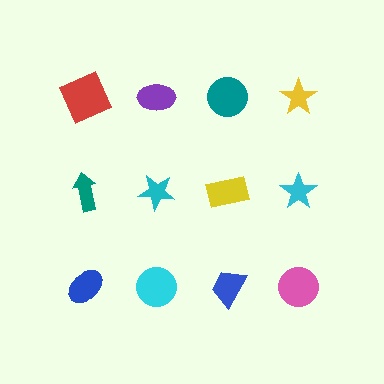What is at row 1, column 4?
A yellow star.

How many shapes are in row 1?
4 shapes.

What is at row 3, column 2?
A cyan circle.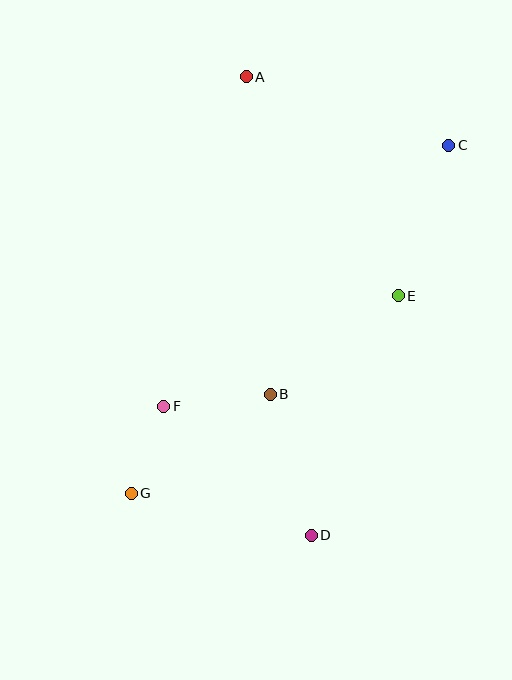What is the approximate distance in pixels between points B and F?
The distance between B and F is approximately 107 pixels.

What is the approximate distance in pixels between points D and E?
The distance between D and E is approximately 255 pixels.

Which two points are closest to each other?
Points F and G are closest to each other.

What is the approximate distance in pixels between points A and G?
The distance between A and G is approximately 432 pixels.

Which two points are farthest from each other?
Points C and G are farthest from each other.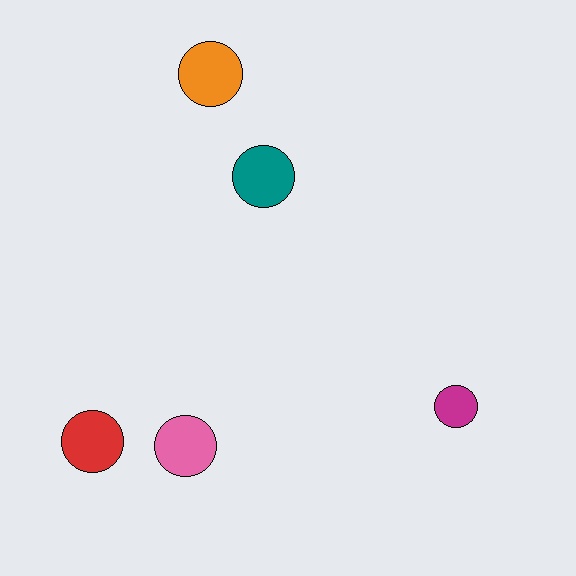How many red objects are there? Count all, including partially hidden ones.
There is 1 red object.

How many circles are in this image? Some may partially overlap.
There are 5 circles.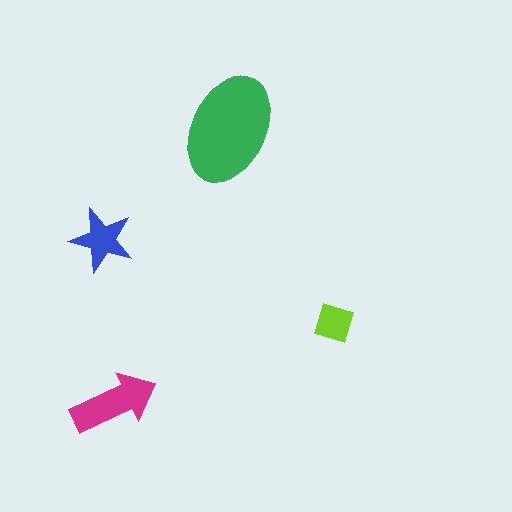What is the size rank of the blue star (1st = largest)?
3rd.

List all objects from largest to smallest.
The green ellipse, the magenta arrow, the blue star, the lime square.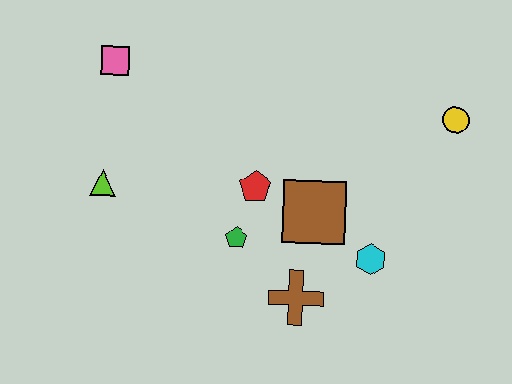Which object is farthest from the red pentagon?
The yellow circle is farthest from the red pentagon.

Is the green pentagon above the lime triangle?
No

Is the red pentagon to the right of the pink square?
Yes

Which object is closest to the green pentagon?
The red pentagon is closest to the green pentagon.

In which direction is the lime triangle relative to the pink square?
The lime triangle is below the pink square.